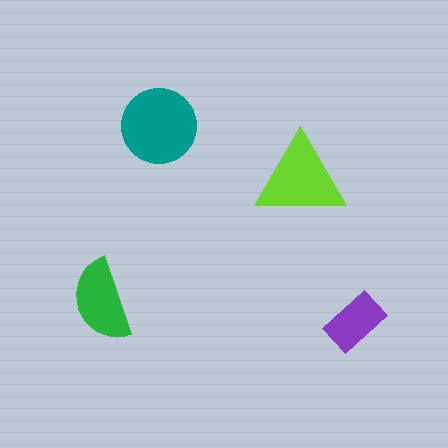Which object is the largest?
The teal circle.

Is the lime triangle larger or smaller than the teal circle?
Smaller.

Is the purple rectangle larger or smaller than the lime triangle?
Smaller.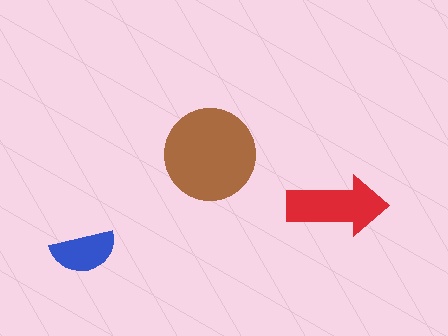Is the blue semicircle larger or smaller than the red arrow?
Smaller.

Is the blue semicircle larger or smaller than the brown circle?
Smaller.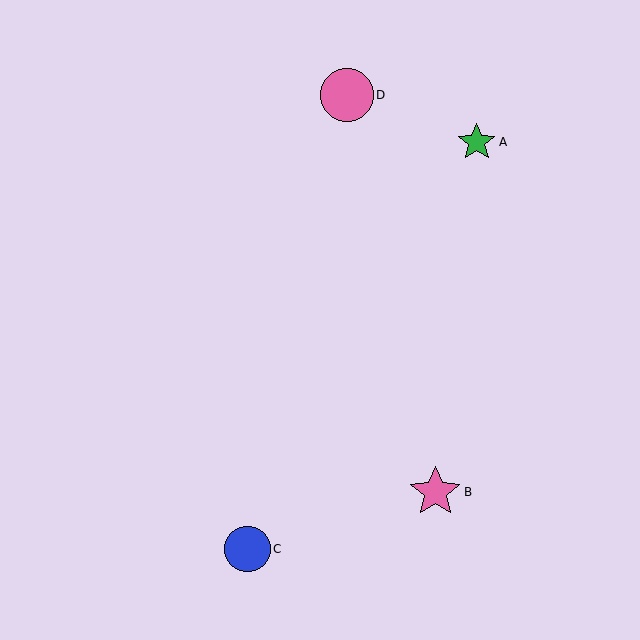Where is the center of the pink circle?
The center of the pink circle is at (347, 95).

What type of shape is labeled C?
Shape C is a blue circle.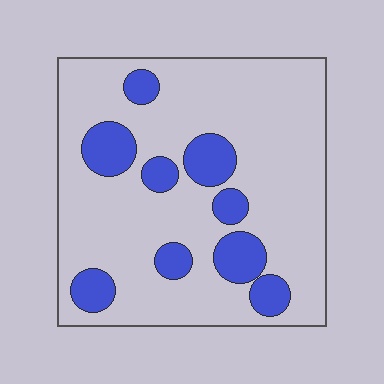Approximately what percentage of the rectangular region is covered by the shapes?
Approximately 20%.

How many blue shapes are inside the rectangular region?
9.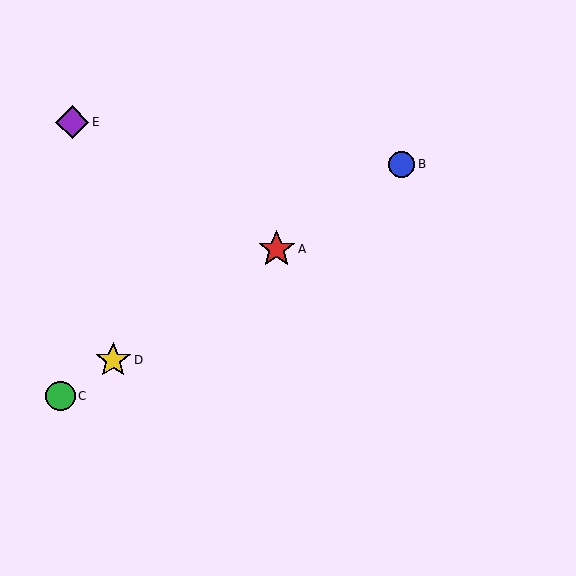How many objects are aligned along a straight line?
4 objects (A, B, C, D) are aligned along a straight line.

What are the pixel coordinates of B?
Object B is at (402, 164).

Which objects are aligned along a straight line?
Objects A, B, C, D are aligned along a straight line.